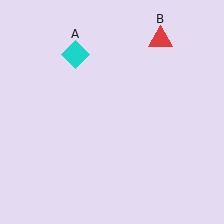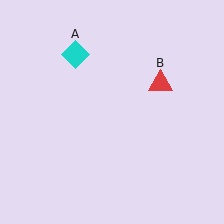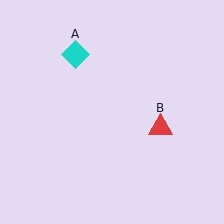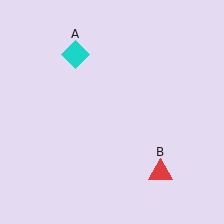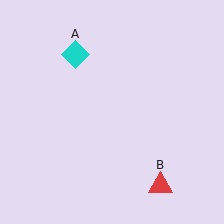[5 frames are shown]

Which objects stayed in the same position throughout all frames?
Cyan diamond (object A) remained stationary.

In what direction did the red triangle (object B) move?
The red triangle (object B) moved down.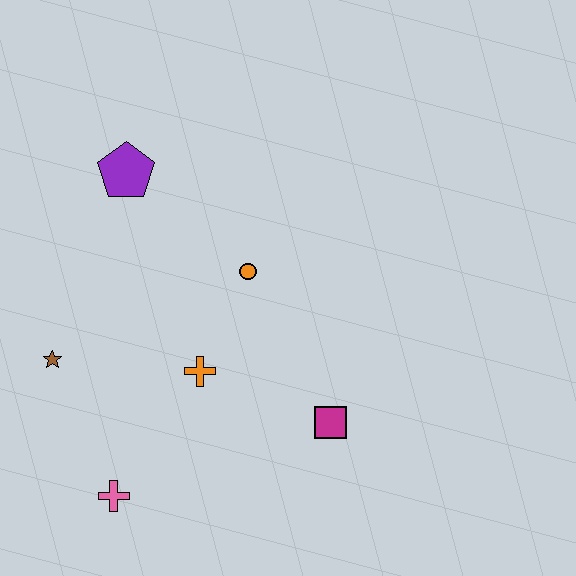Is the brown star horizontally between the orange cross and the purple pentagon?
No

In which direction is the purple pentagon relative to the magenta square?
The purple pentagon is above the magenta square.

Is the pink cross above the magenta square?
No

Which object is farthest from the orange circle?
The pink cross is farthest from the orange circle.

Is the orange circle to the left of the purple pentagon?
No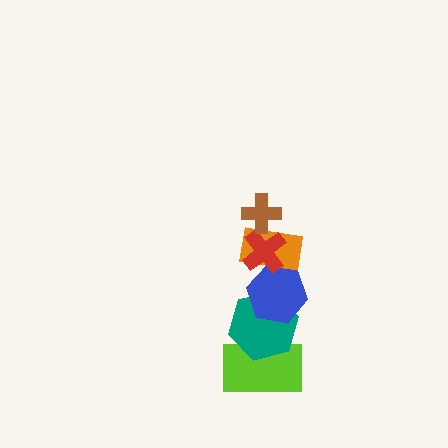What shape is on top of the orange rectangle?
The red cross is on top of the orange rectangle.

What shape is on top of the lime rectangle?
The teal hexagon is on top of the lime rectangle.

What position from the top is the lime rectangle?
The lime rectangle is 6th from the top.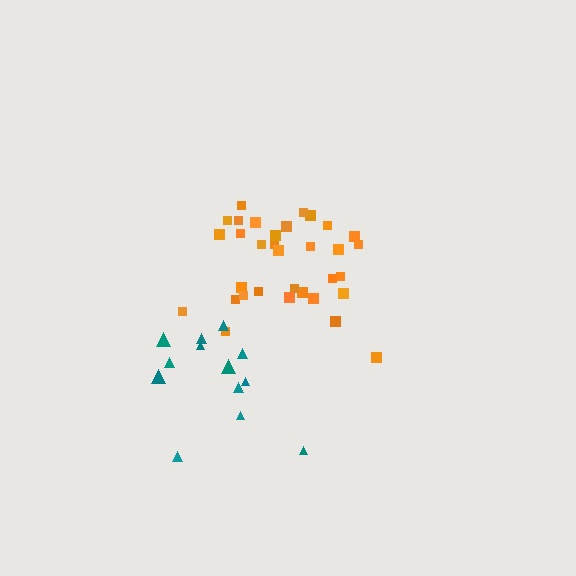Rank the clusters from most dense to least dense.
orange, teal.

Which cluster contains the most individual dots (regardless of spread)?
Orange (33).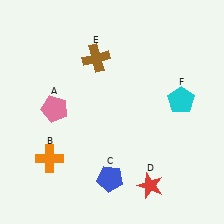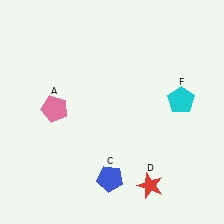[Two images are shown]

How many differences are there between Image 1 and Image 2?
There are 2 differences between the two images.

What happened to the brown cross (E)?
The brown cross (E) was removed in Image 2. It was in the top-left area of Image 1.